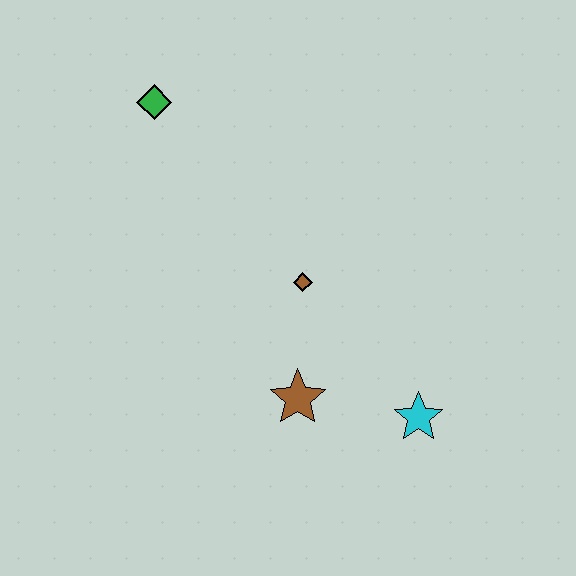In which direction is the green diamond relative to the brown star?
The green diamond is above the brown star.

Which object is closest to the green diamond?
The brown diamond is closest to the green diamond.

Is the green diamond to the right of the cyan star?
No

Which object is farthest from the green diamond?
The cyan star is farthest from the green diamond.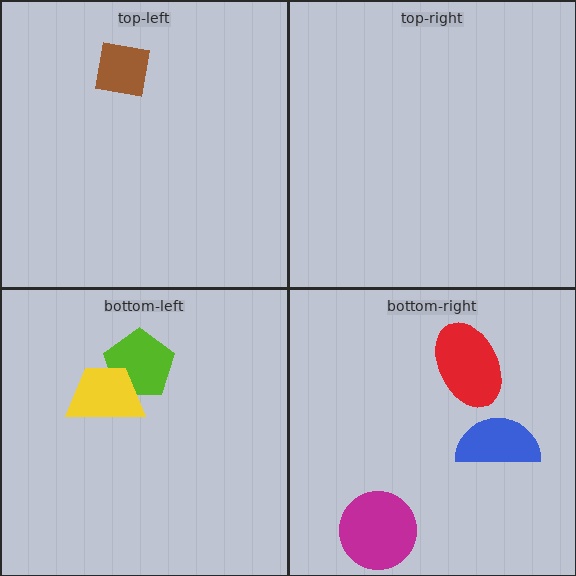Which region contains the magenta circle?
The bottom-right region.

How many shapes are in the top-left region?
1.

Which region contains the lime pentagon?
The bottom-left region.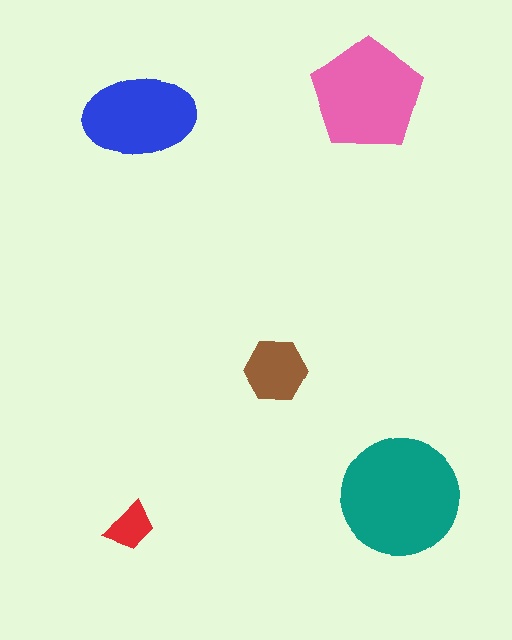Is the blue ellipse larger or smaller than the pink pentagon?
Smaller.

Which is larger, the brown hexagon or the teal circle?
The teal circle.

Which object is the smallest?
The red trapezoid.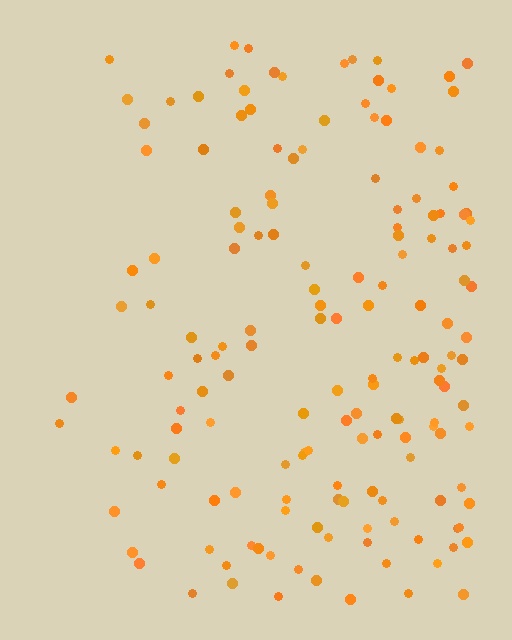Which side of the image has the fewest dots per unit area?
The left.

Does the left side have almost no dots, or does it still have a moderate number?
Still a moderate number, just noticeably fewer than the right.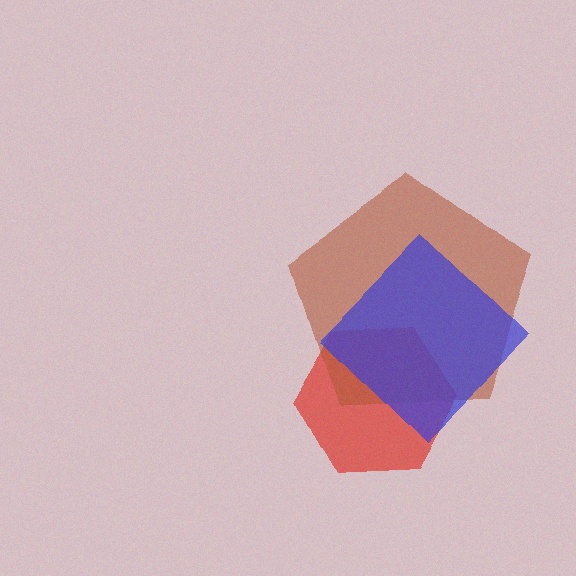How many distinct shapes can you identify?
There are 3 distinct shapes: a red hexagon, a brown pentagon, a blue diamond.